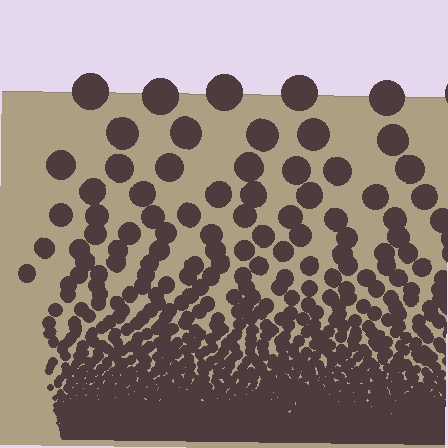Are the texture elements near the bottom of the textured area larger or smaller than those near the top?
Smaller. The gradient is inverted — elements near the bottom are smaller and denser.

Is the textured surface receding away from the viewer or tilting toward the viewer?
The surface appears to tilt toward the viewer. Texture elements get larger and sparser toward the top.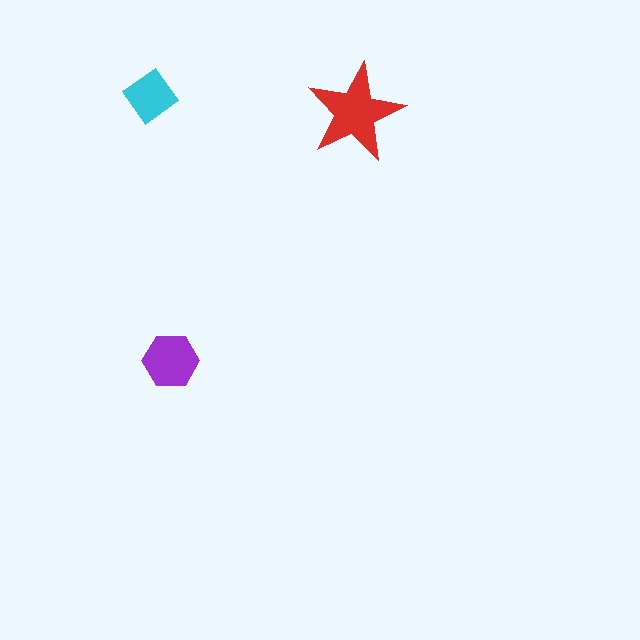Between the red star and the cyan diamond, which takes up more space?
The red star.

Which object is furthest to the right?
The red star is rightmost.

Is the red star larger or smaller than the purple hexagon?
Larger.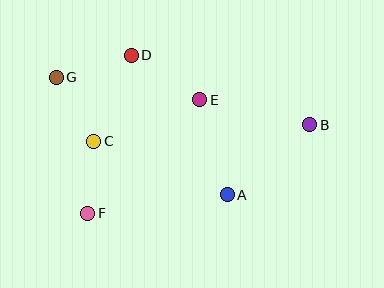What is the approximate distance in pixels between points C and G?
The distance between C and G is approximately 74 pixels.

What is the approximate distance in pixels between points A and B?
The distance between A and B is approximately 108 pixels.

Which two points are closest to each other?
Points C and F are closest to each other.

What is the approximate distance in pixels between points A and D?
The distance between A and D is approximately 169 pixels.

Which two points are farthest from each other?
Points B and G are farthest from each other.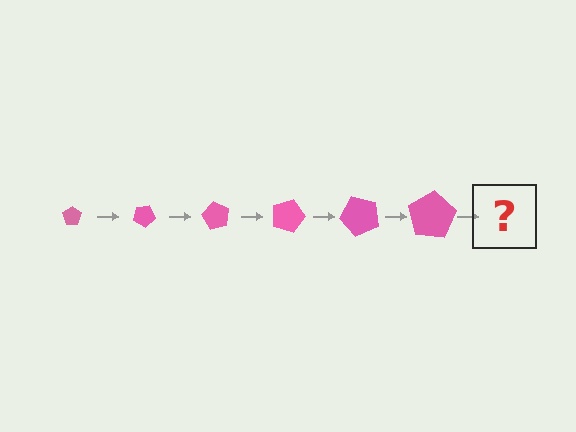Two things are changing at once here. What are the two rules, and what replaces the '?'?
The two rules are that the pentagon grows larger each step and it rotates 30 degrees each step. The '?' should be a pentagon, larger than the previous one and rotated 180 degrees from the start.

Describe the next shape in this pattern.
It should be a pentagon, larger than the previous one and rotated 180 degrees from the start.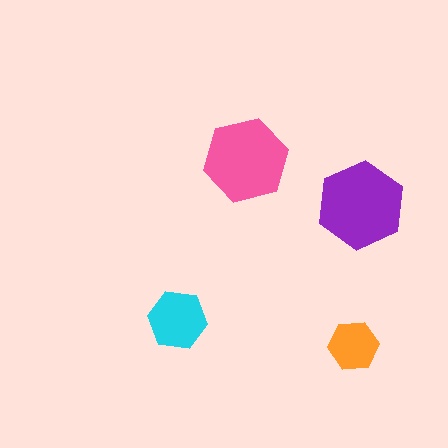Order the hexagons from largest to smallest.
the purple one, the pink one, the cyan one, the orange one.